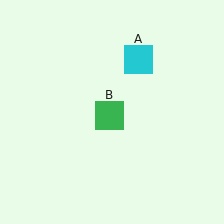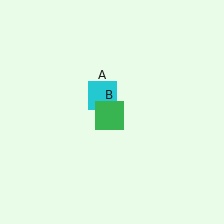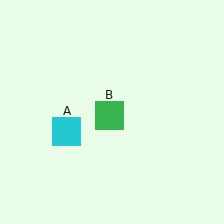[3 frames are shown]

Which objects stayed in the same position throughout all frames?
Green square (object B) remained stationary.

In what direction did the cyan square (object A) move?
The cyan square (object A) moved down and to the left.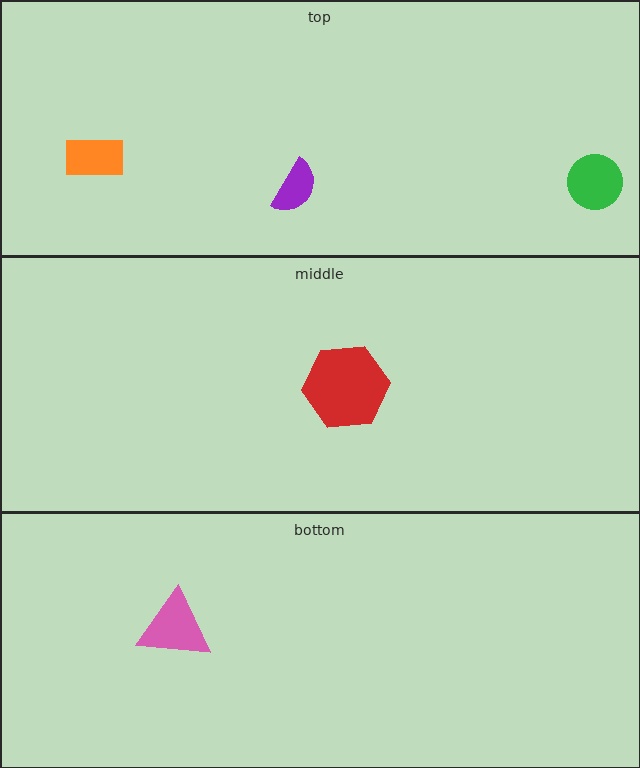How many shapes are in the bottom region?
1.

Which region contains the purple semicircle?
The top region.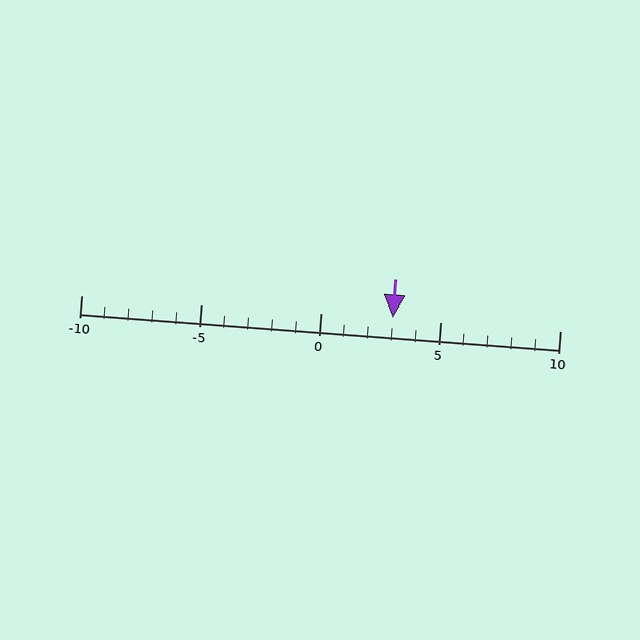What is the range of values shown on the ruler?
The ruler shows values from -10 to 10.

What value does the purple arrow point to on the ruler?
The purple arrow points to approximately 3.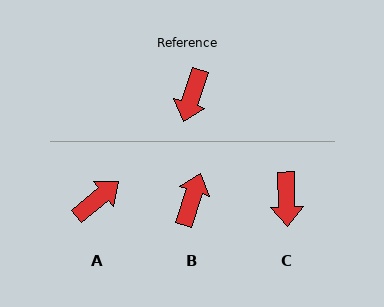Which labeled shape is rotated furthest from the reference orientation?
B, about 180 degrees away.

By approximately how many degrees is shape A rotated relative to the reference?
Approximately 148 degrees counter-clockwise.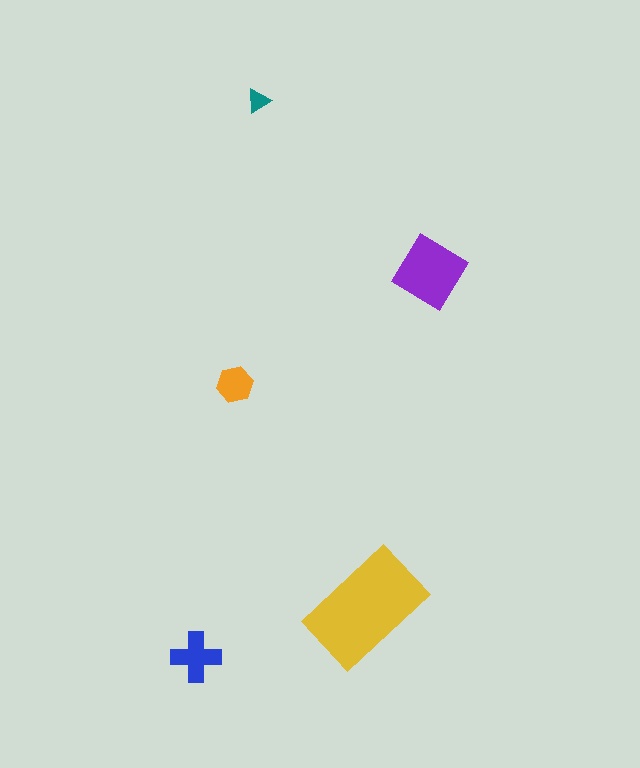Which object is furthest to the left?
The blue cross is leftmost.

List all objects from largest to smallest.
The yellow rectangle, the purple diamond, the blue cross, the orange hexagon, the teal triangle.